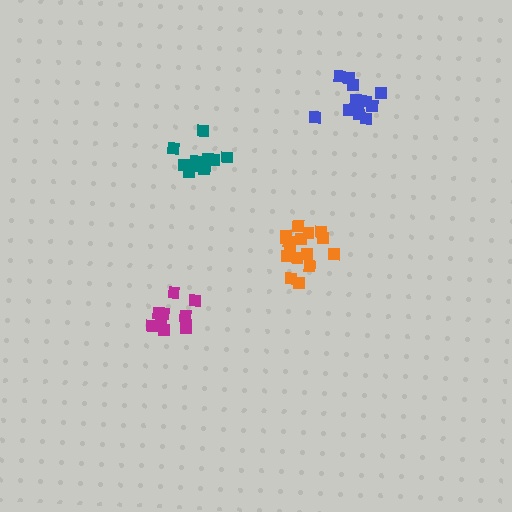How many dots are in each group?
Group 1: 16 dots, Group 2: 15 dots, Group 3: 12 dots, Group 4: 10 dots (53 total).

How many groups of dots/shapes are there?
There are 4 groups.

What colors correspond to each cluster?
The clusters are colored: orange, teal, blue, magenta.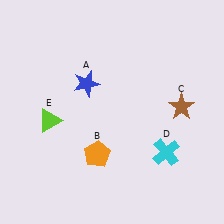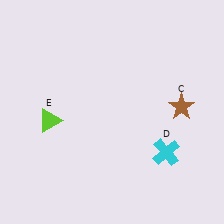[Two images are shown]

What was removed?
The blue star (A), the orange pentagon (B) were removed in Image 2.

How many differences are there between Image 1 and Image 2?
There are 2 differences between the two images.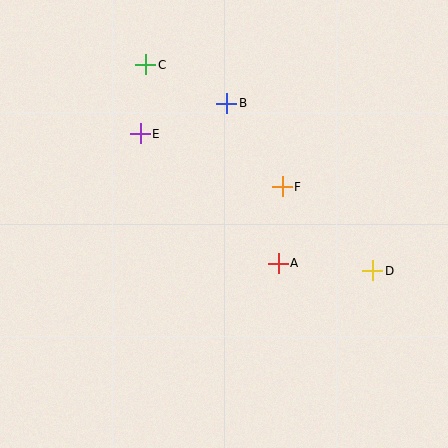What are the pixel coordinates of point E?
Point E is at (140, 134).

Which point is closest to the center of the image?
Point A at (278, 263) is closest to the center.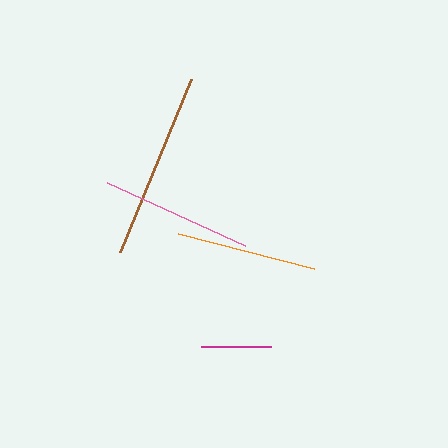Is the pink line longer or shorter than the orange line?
The pink line is longer than the orange line.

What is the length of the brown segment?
The brown segment is approximately 187 pixels long.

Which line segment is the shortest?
The magenta line is the shortest at approximately 71 pixels.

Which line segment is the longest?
The brown line is the longest at approximately 187 pixels.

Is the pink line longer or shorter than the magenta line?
The pink line is longer than the magenta line.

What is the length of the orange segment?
The orange segment is approximately 141 pixels long.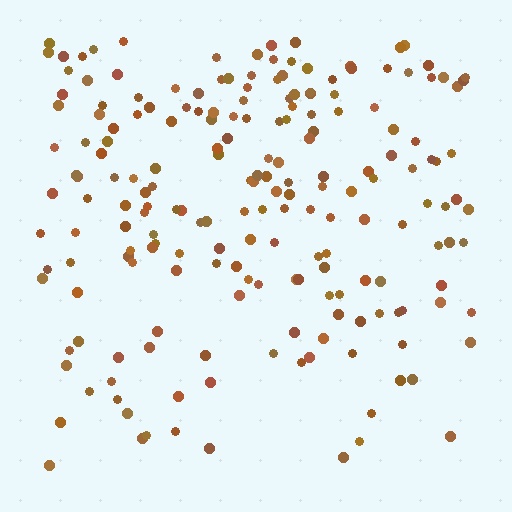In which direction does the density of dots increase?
From bottom to top, with the top side densest.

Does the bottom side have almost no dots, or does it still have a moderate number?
Still a moderate number, just noticeably fewer than the top.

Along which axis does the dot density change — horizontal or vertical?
Vertical.